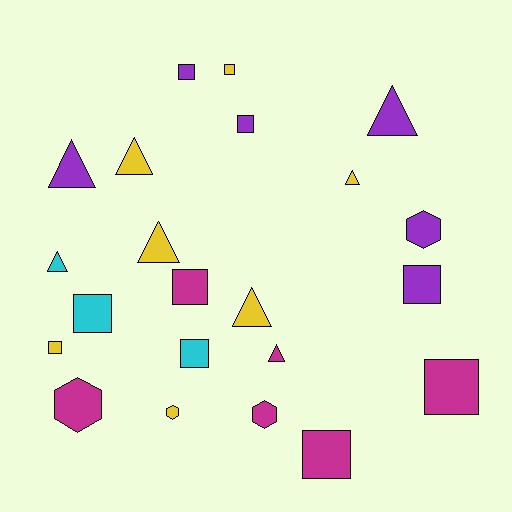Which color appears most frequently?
Yellow, with 7 objects.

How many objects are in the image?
There are 22 objects.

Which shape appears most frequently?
Square, with 10 objects.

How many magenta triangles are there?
There is 1 magenta triangle.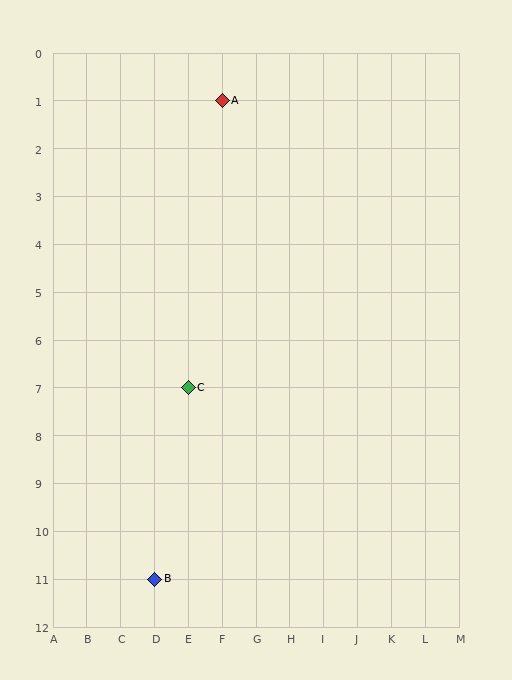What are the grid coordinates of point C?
Point C is at grid coordinates (E, 7).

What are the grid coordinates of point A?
Point A is at grid coordinates (F, 1).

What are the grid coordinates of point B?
Point B is at grid coordinates (D, 11).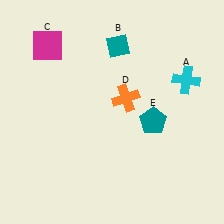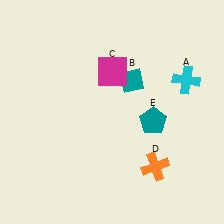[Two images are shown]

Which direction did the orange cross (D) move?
The orange cross (D) moved down.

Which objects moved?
The objects that moved are: the teal diamond (B), the magenta square (C), the orange cross (D).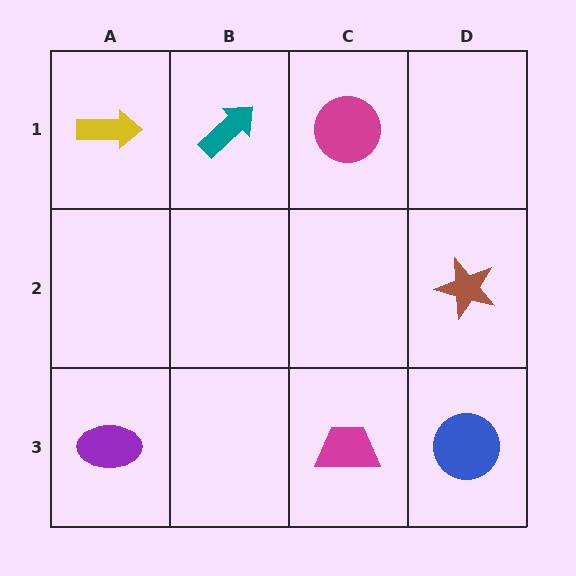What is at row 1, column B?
A teal arrow.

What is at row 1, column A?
A yellow arrow.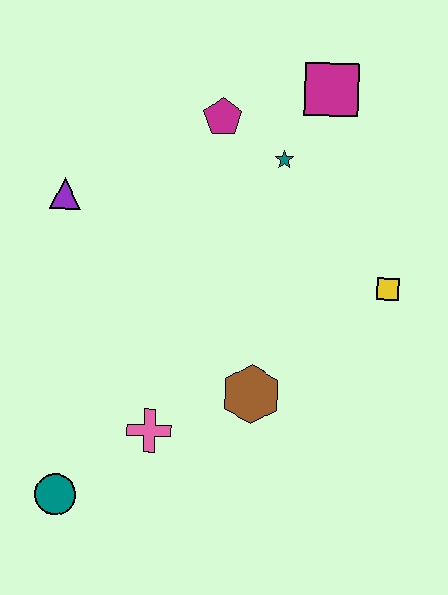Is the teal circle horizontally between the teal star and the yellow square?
No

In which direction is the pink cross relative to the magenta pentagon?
The pink cross is below the magenta pentagon.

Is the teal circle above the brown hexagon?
No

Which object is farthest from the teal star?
The teal circle is farthest from the teal star.